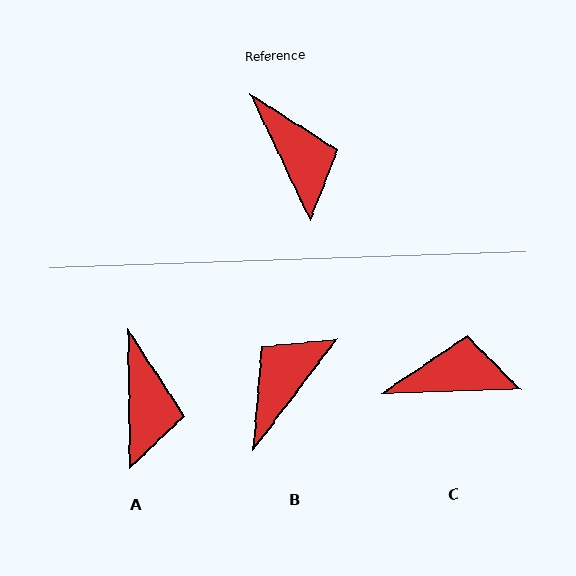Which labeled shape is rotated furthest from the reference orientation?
B, about 118 degrees away.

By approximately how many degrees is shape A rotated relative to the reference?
Approximately 24 degrees clockwise.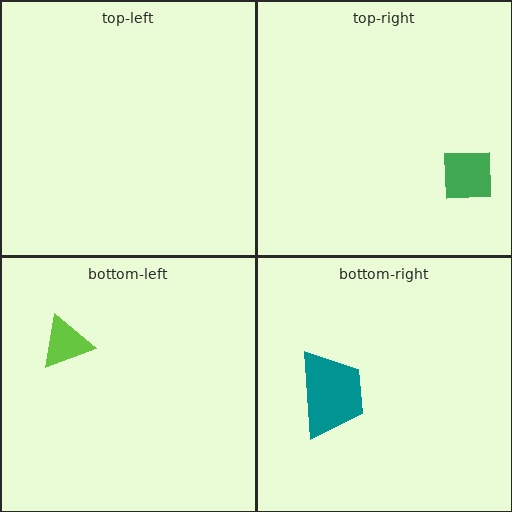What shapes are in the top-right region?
The green square.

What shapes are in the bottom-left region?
The lime triangle.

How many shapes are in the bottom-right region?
1.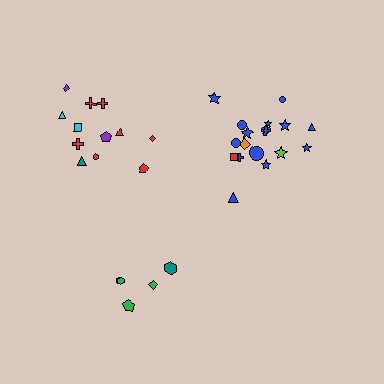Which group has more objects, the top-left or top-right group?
The top-right group.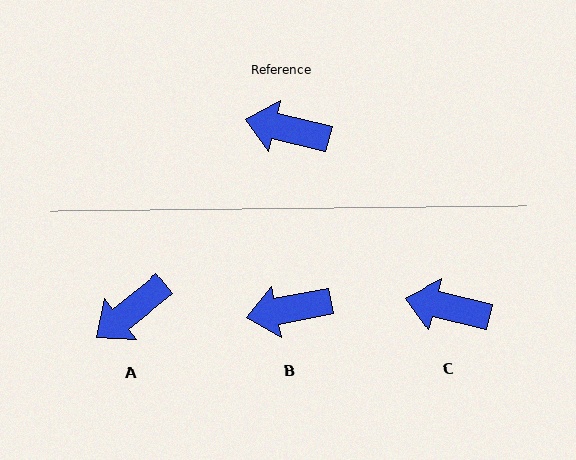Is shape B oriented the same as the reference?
No, it is off by about 25 degrees.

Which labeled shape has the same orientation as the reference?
C.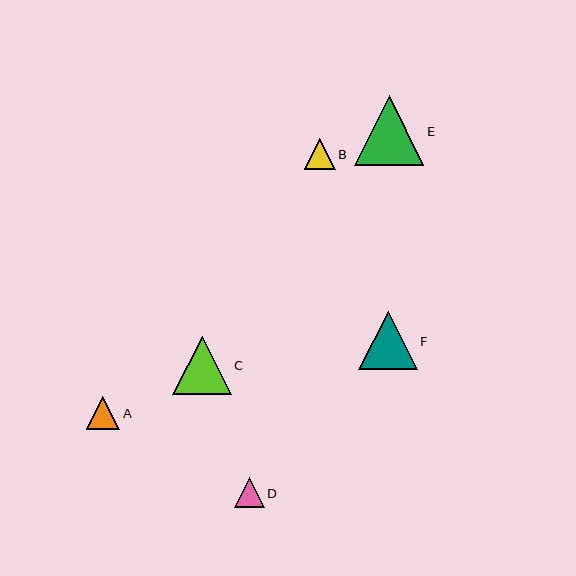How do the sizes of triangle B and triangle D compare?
Triangle B and triangle D are approximately the same size.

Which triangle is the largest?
Triangle E is the largest with a size of approximately 69 pixels.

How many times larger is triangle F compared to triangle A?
Triangle F is approximately 1.7 times the size of triangle A.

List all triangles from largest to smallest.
From largest to smallest: E, F, C, A, B, D.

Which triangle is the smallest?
Triangle D is the smallest with a size of approximately 30 pixels.